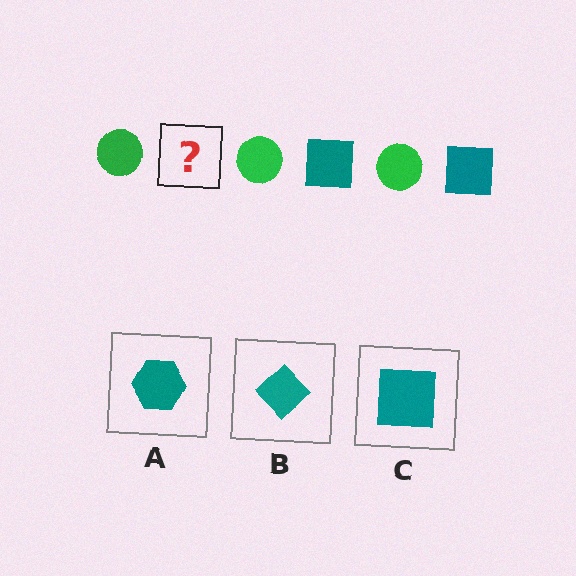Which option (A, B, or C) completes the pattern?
C.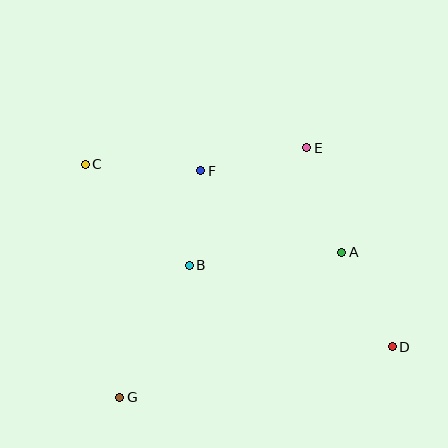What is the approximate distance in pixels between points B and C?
The distance between B and C is approximately 145 pixels.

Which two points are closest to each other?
Points B and F are closest to each other.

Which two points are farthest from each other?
Points C and D are farthest from each other.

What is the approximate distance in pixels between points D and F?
The distance between D and F is approximately 260 pixels.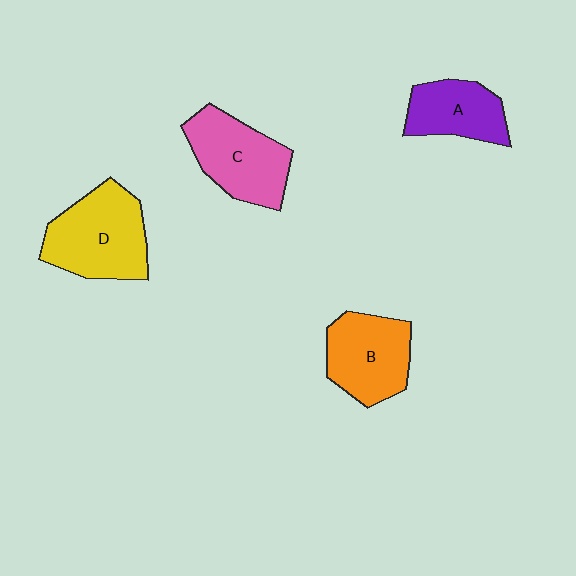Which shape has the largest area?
Shape D (yellow).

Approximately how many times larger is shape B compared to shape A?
Approximately 1.2 times.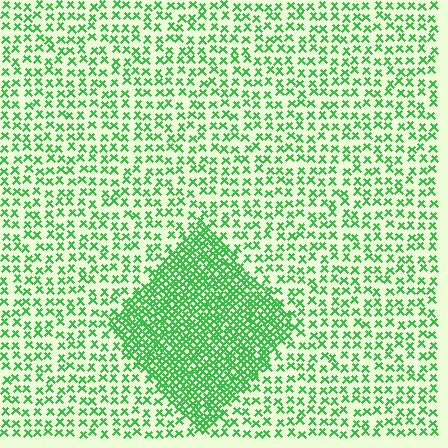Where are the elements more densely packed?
The elements are more densely packed inside the diamond boundary.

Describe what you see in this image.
The image contains small green elements arranged at two different densities. A diamond-shaped region is visible where the elements are more densely packed than the surrounding area.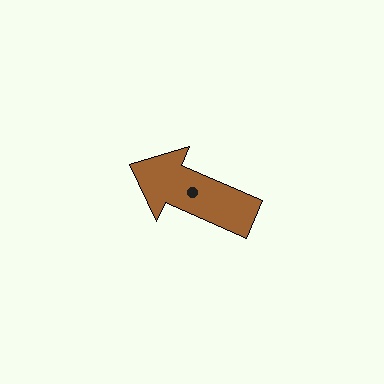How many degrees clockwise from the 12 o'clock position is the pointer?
Approximately 294 degrees.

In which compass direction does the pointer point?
Northwest.